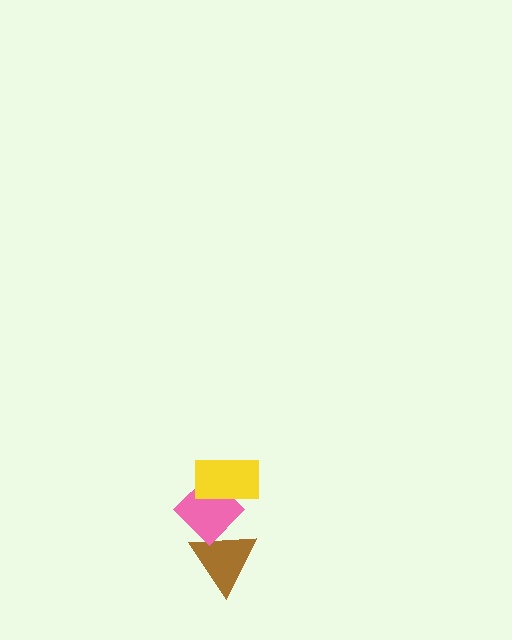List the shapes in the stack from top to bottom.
From top to bottom: the yellow rectangle, the pink diamond, the brown triangle.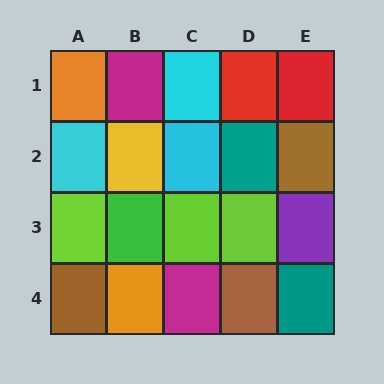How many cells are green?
1 cell is green.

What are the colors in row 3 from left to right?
Lime, green, lime, lime, purple.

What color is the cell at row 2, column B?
Yellow.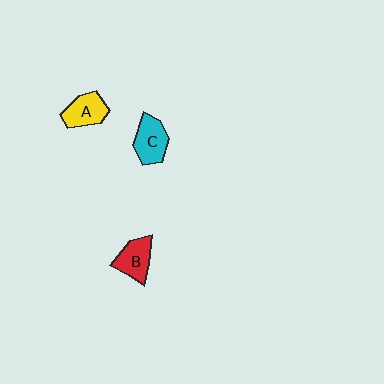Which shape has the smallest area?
Shape A (yellow).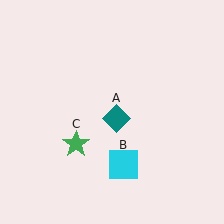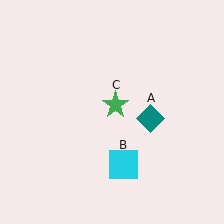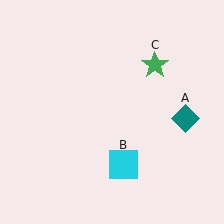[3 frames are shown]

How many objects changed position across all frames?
2 objects changed position: teal diamond (object A), green star (object C).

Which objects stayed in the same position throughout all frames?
Cyan square (object B) remained stationary.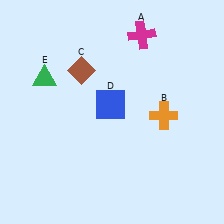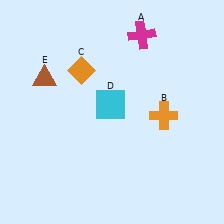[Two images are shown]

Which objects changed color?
C changed from brown to orange. D changed from blue to cyan. E changed from green to brown.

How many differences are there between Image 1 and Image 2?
There are 3 differences between the two images.